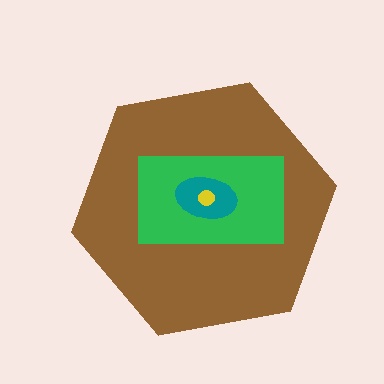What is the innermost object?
The yellow circle.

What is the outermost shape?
The brown hexagon.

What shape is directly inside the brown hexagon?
The green rectangle.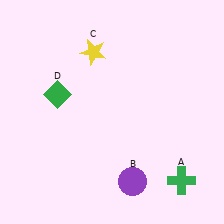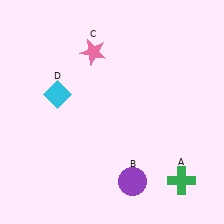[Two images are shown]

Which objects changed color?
C changed from yellow to pink. D changed from green to cyan.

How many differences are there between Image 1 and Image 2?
There are 2 differences between the two images.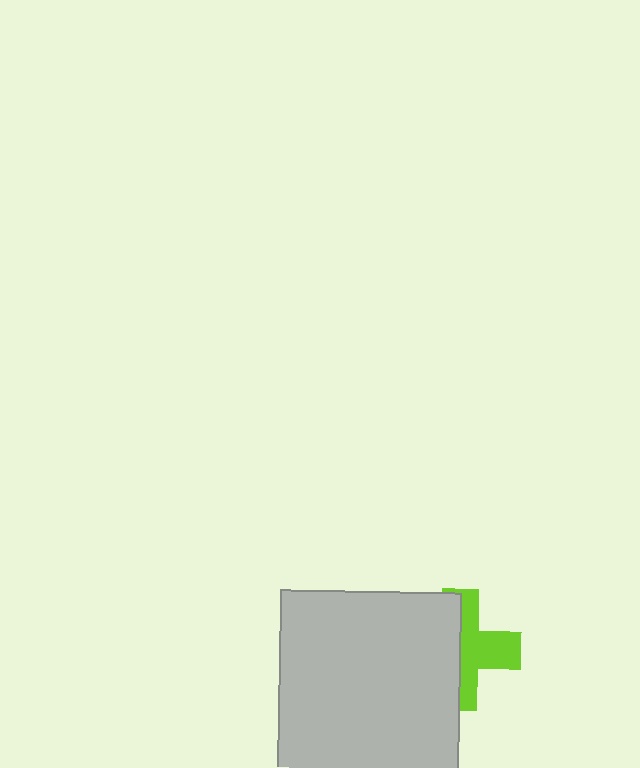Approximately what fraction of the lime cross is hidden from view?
Roughly 51% of the lime cross is hidden behind the light gray square.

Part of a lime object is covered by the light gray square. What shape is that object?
It is a cross.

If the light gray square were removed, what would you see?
You would see the complete lime cross.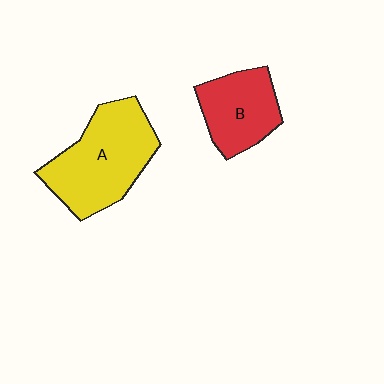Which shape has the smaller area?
Shape B (red).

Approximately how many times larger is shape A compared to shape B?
Approximately 1.6 times.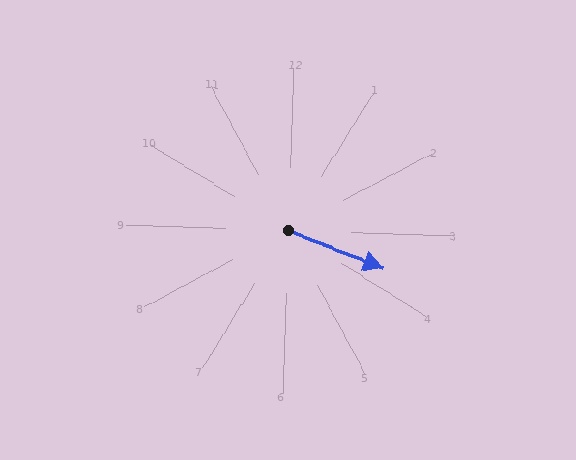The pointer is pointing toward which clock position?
Roughly 4 o'clock.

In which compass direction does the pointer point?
East.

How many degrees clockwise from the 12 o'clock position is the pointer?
Approximately 110 degrees.